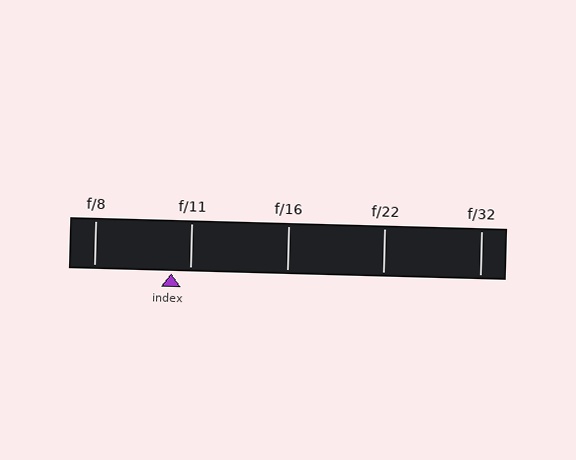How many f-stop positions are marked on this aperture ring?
There are 5 f-stop positions marked.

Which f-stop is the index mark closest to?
The index mark is closest to f/11.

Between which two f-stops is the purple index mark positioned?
The index mark is between f/8 and f/11.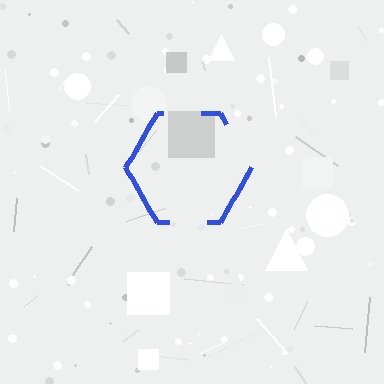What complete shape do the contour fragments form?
The contour fragments form a hexagon.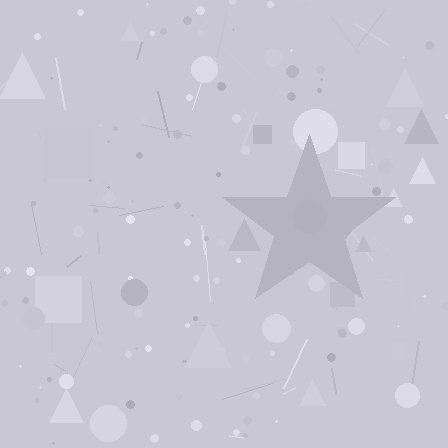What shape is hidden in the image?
A star is hidden in the image.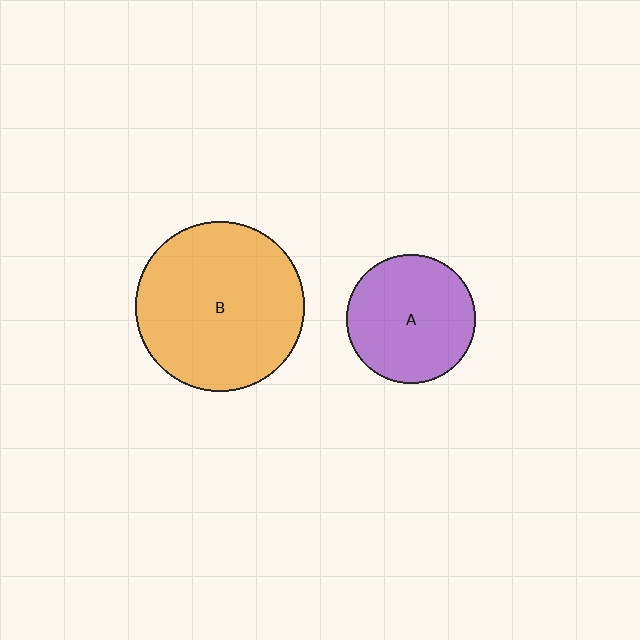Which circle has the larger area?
Circle B (orange).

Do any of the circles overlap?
No, none of the circles overlap.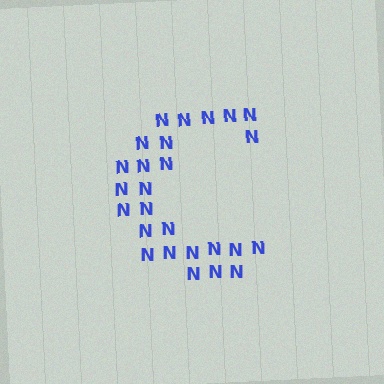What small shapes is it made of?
It is made of small letter N's.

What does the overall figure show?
The overall figure shows the letter C.